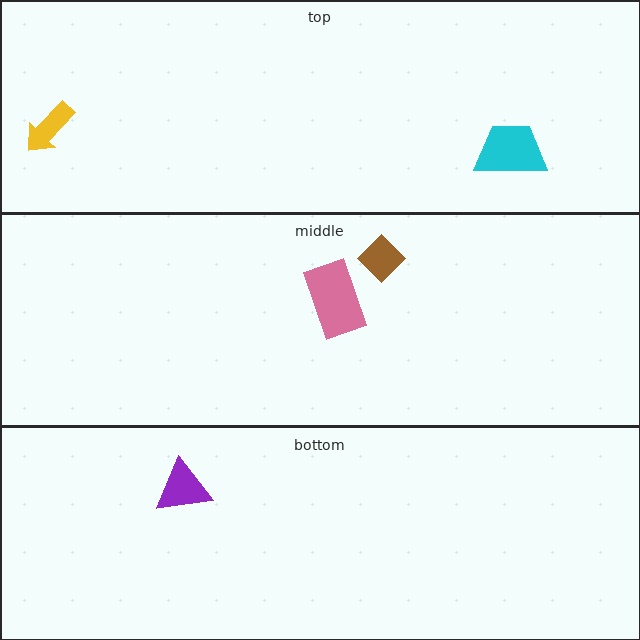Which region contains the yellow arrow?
The top region.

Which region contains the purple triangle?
The bottom region.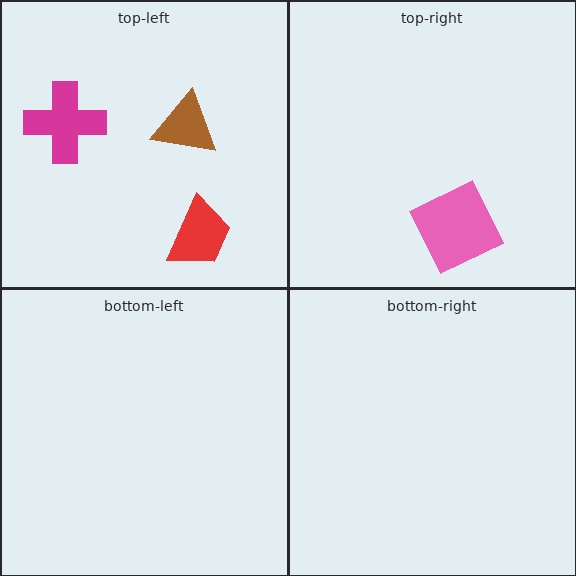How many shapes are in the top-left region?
3.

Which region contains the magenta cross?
The top-left region.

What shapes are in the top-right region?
The pink square.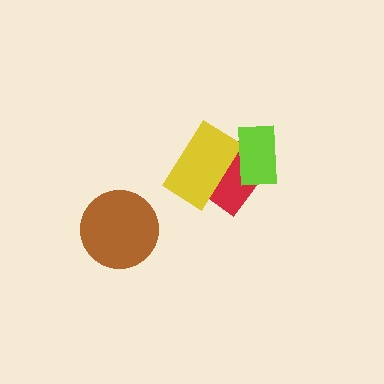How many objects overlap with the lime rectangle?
2 objects overlap with the lime rectangle.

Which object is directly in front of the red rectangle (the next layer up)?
The yellow rectangle is directly in front of the red rectangle.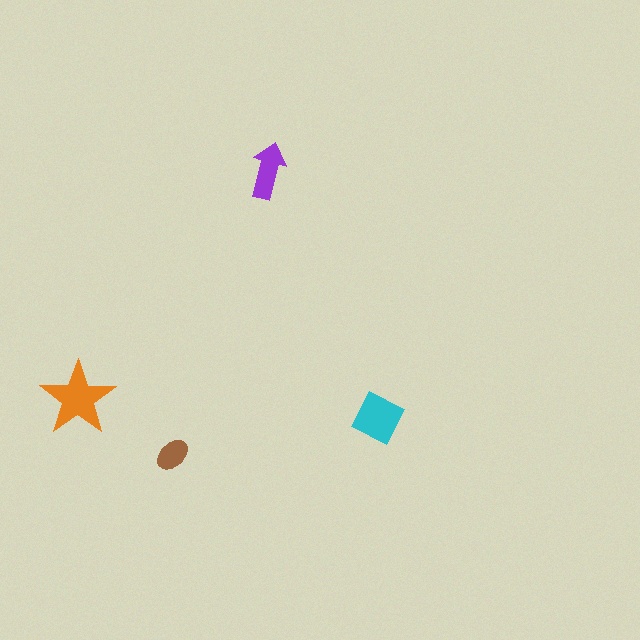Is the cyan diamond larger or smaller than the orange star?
Smaller.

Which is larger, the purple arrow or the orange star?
The orange star.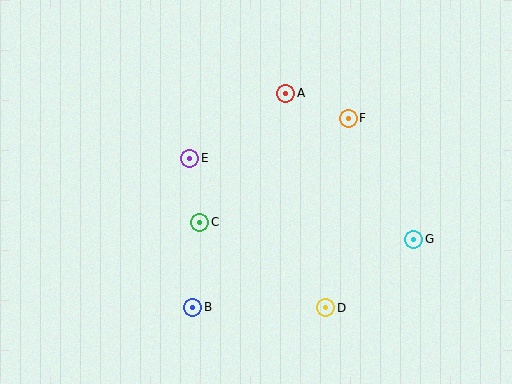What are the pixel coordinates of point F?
Point F is at (348, 118).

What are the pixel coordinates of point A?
Point A is at (286, 93).